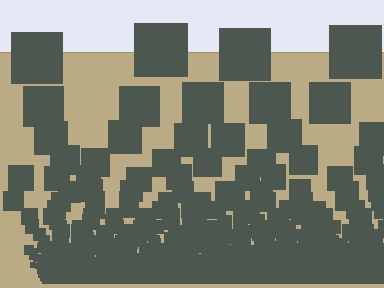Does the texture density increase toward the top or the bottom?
Density increases toward the bottom.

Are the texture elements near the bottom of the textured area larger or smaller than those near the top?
Smaller. The gradient is inverted — elements near the bottom are smaller and denser.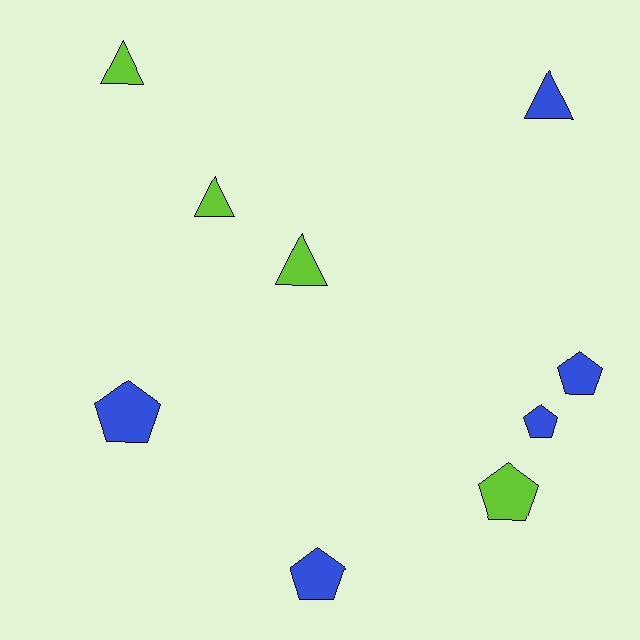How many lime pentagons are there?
There is 1 lime pentagon.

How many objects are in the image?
There are 9 objects.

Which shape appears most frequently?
Pentagon, with 5 objects.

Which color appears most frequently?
Blue, with 5 objects.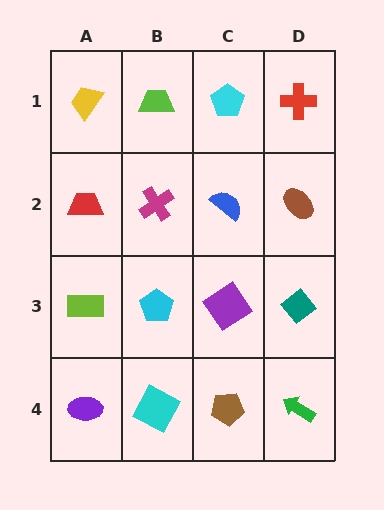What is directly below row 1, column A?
A red trapezoid.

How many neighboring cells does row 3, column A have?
3.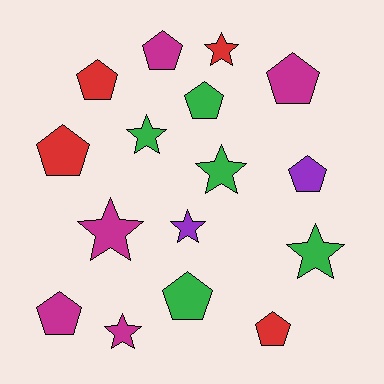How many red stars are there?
There is 1 red star.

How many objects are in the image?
There are 16 objects.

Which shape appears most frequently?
Pentagon, with 9 objects.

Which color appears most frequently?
Magenta, with 5 objects.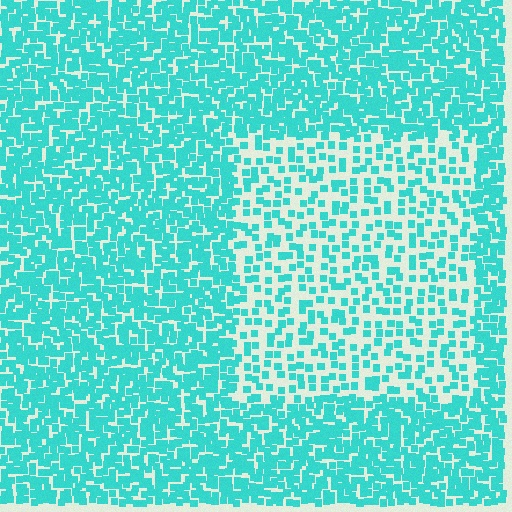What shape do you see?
I see a rectangle.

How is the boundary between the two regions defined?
The boundary is defined by a change in element density (approximately 2.2x ratio). All elements are the same color, size, and shape.